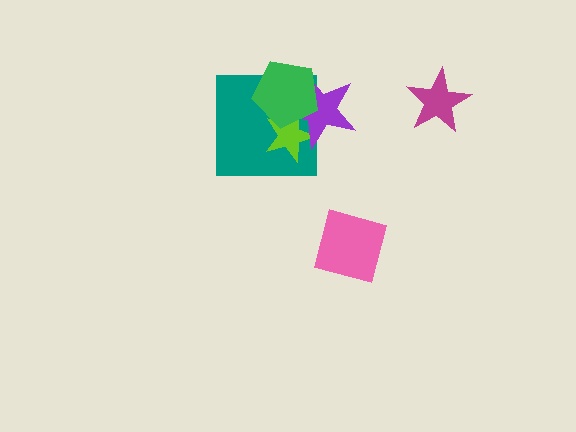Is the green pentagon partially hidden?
No, no other shape covers it.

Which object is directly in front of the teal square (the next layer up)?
The lime star is directly in front of the teal square.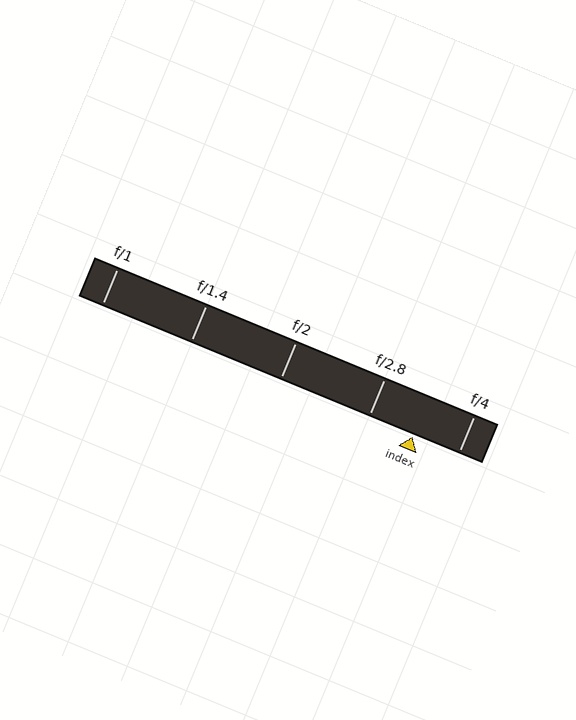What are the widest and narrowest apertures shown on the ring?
The widest aperture shown is f/1 and the narrowest is f/4.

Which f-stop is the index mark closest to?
The index mark is closest to f/2.8.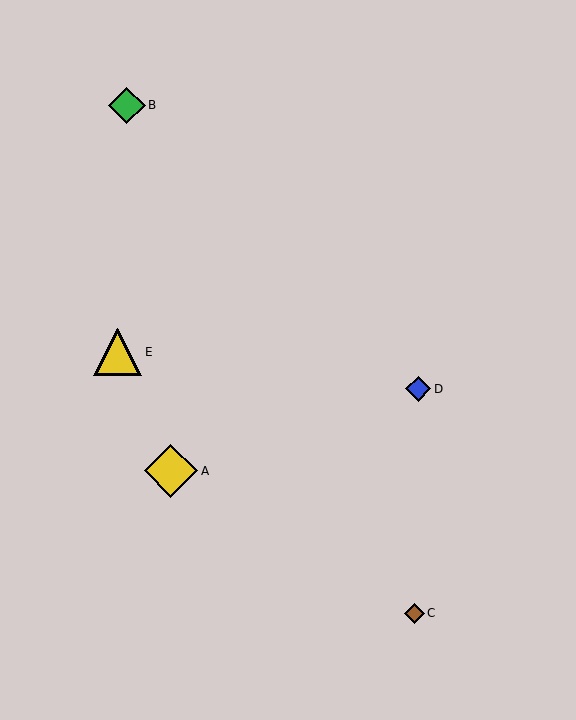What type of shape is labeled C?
Shape C is a brown diamond.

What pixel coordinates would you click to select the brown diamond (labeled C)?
Click at (414, 613) to select the brown diamond C.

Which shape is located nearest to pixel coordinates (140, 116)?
The green diamond (labeled B) at (127, 105) is nearest to that location.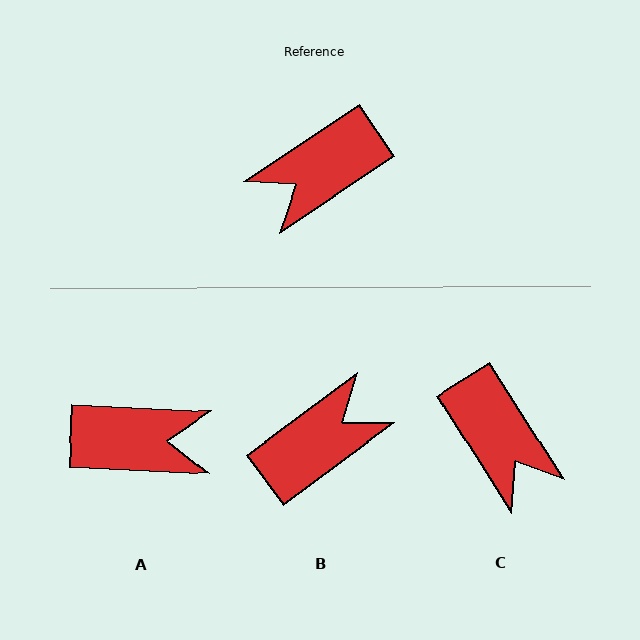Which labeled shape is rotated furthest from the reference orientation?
B, about 177 degrees away.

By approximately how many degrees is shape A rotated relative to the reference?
Approximately 144 degrees counter-clockwise.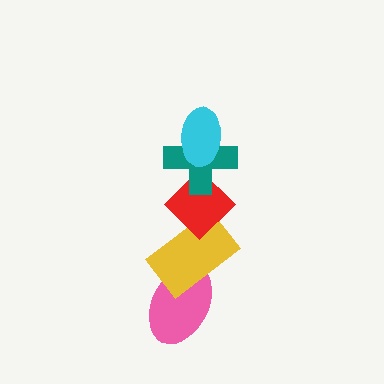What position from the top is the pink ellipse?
The pink ellipse is 5th from the top.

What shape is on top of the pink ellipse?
The yellow rectangle is on top of the pink ellipse.